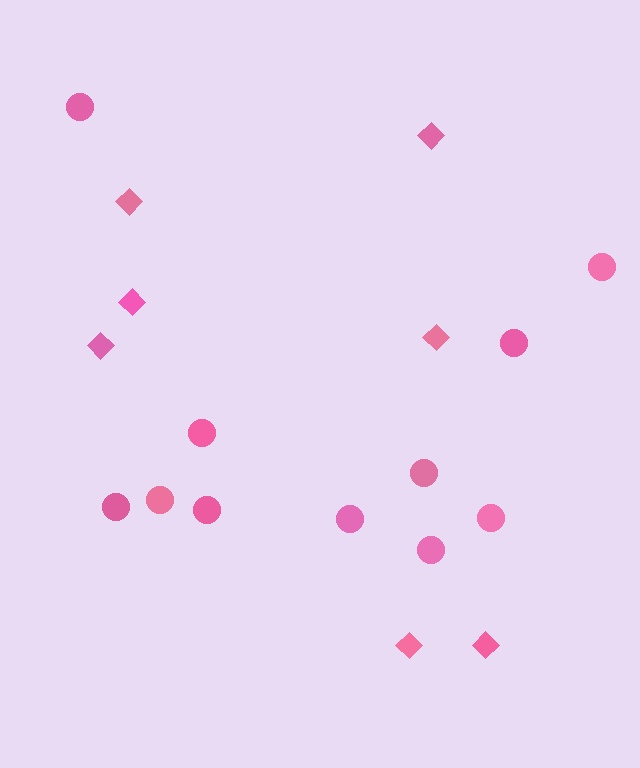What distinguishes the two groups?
There are 2 groups: one group of circles (11) and one group of diamonds (7).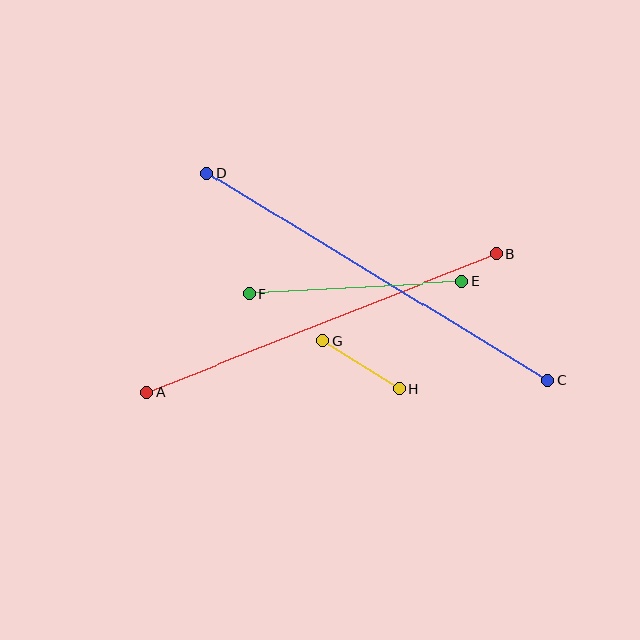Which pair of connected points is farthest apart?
Points C and D are farthest apart.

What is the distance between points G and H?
The distance is approximately 90 pixels.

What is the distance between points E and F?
The distance is approximately 213 pixels.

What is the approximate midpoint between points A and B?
The midpoint is at approximately (322, 323) pixels.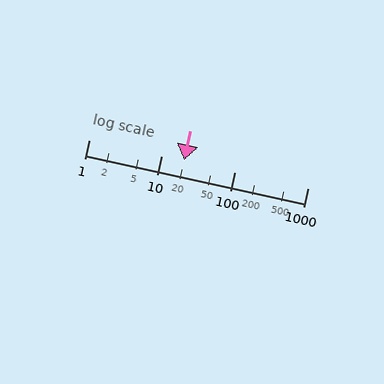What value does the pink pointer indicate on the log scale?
The pointer indicates approximately 20.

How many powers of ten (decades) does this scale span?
The scale spans 3 decades, from 1 to 1000.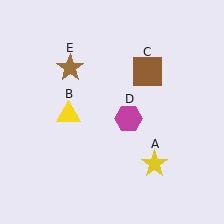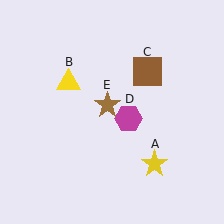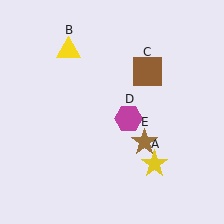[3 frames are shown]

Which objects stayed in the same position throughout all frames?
Yellow star (object A) and brown square (object C) and magenta hexagon (object D) remained stationary.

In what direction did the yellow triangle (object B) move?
The yellow triangle (object B) moved up.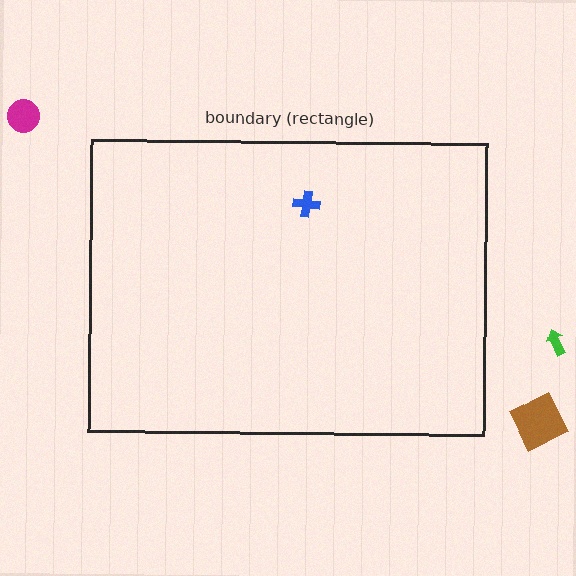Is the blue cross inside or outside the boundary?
Inside.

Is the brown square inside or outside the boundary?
Outside.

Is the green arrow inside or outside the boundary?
Outside.